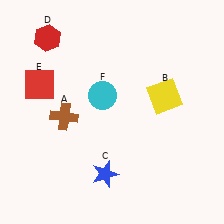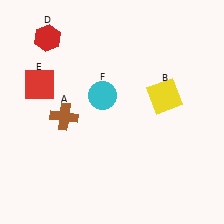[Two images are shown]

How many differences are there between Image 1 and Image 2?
There is 1 difference between the two images.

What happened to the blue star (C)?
The blue star (C) was removed in Image 2. It was in the bottom-left area of Image 1.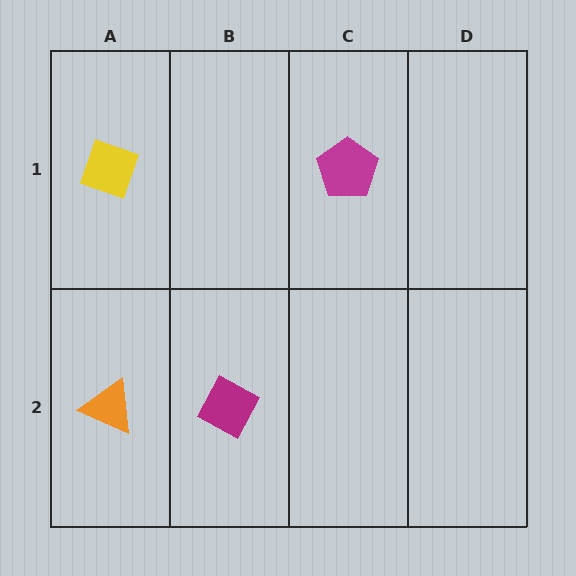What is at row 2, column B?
A magenta diamond.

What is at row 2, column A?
An orange triangle.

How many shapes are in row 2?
2 shapes.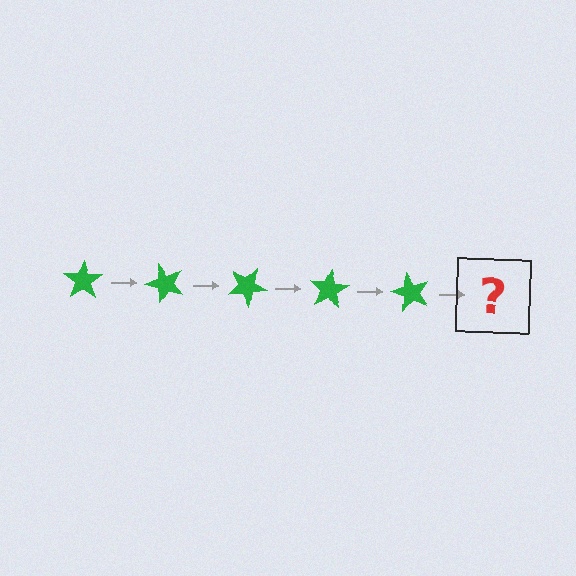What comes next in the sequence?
The next element should be a green star rotated 250 degrees.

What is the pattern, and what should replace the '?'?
The pattern is that the star rotates 50 degrees each step. The '?' should be a green star rotated 250 degrees.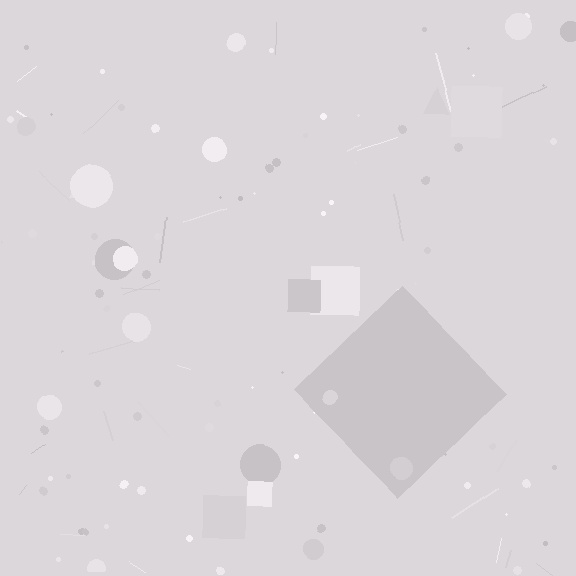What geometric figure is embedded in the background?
A diamond is embedded in the background.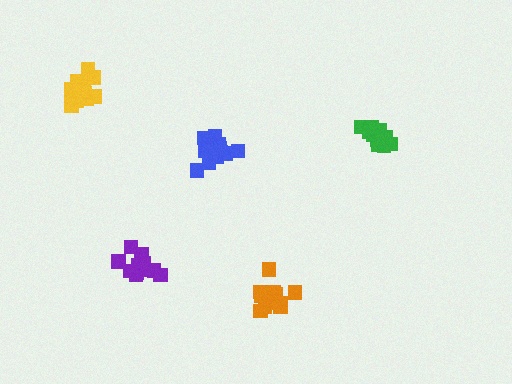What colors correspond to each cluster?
The clusters are colored: yellow, orange, green, blue, purple.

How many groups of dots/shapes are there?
There are 5 groups.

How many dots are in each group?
Group 1: 15 dots, Group 2: 14 dots, Group 3: 13 dots, Group 4: 15 dots, Group 5: 15 dots (72 total).